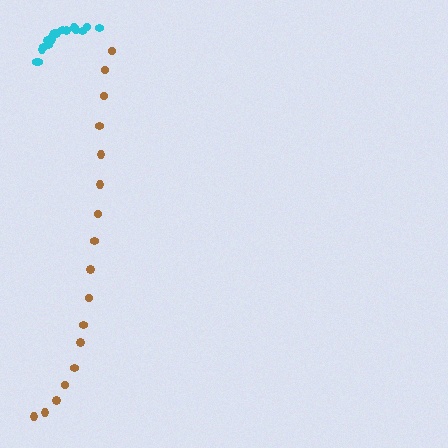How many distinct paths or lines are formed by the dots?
There are 2 distinct paths.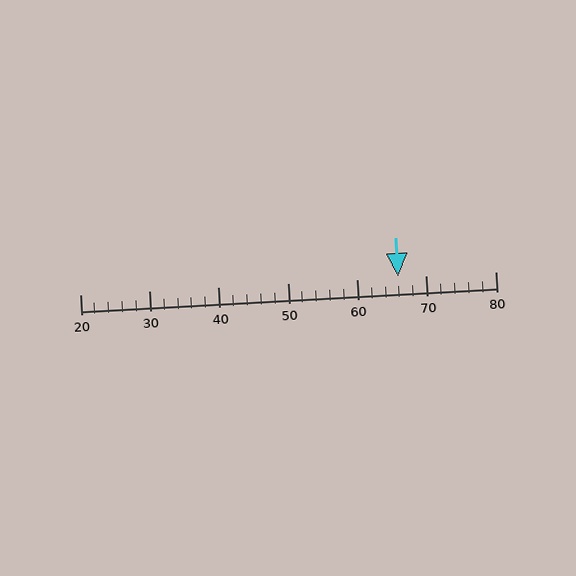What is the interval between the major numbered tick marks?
The major tick marks are spaced 10 units apart.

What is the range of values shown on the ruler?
The ruler shows values from 20 to 80.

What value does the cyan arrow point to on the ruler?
The cyan arrow points to approximately 66.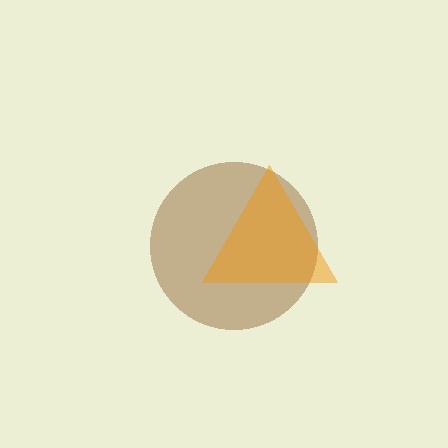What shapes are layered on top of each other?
The layered shapes are: a brown circle, an orange triangle.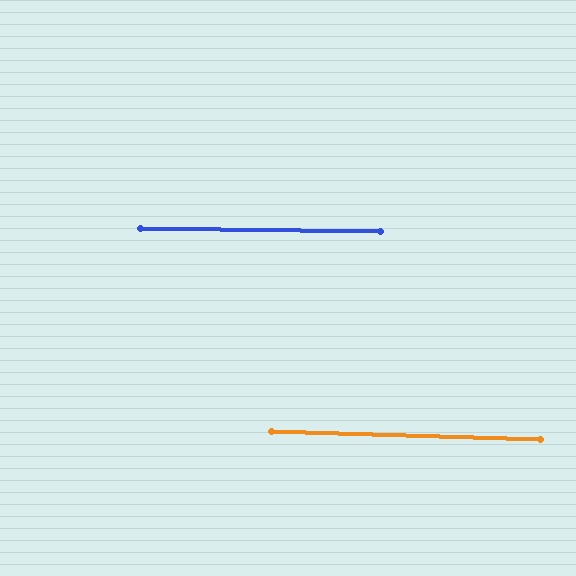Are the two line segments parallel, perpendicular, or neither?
Parallel — their directions differ by only 0.9°.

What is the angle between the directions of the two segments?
Approximately 1 degree.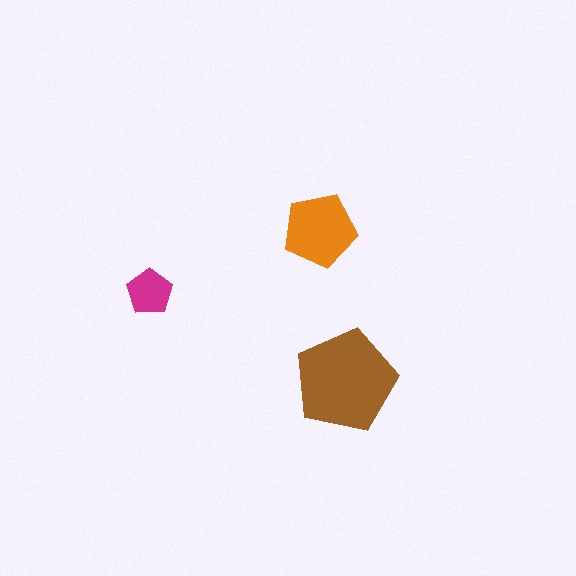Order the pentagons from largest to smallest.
the brown one, the orange one, the magenta one.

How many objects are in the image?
There are 3 objects in the image.